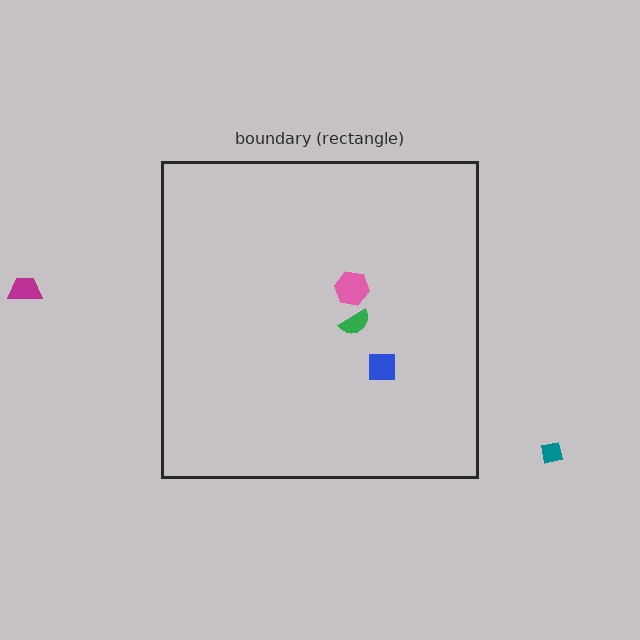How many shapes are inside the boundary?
3 inside, 2 outside.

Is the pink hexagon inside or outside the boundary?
Inside.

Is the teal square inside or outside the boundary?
Outside.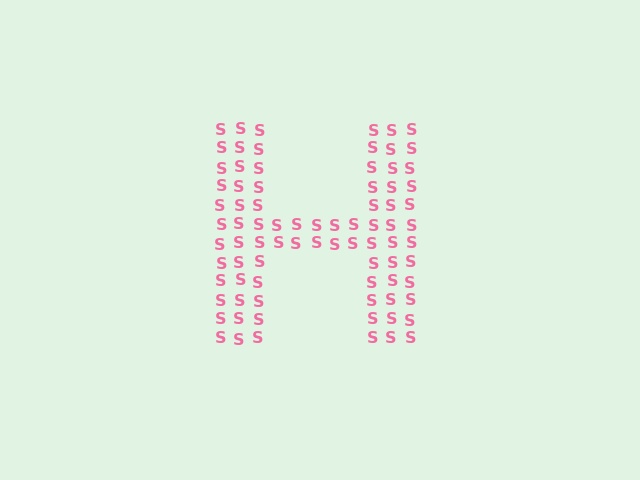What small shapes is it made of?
It is made of small letter S's.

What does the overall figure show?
The overall figure shows the letter H.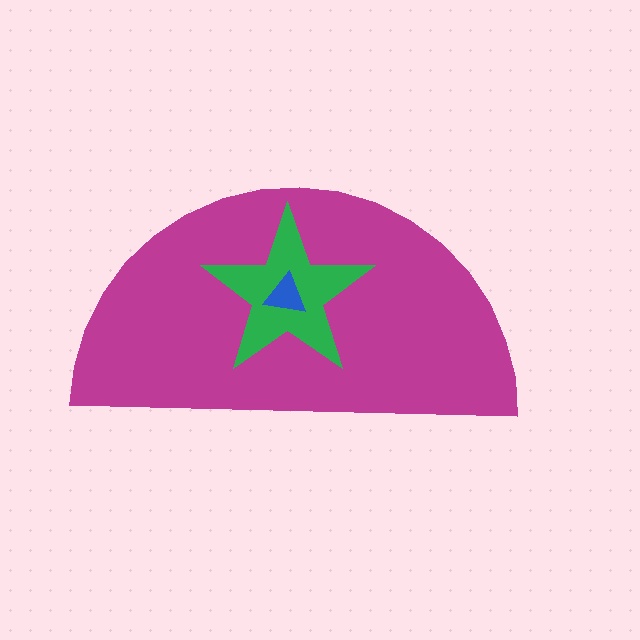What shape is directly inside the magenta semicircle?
The green star.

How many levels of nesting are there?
3.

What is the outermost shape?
The magenta semicircle.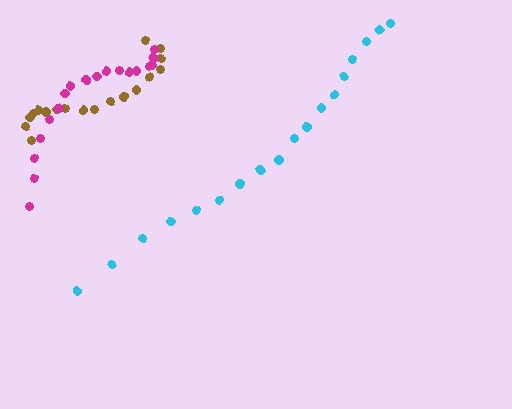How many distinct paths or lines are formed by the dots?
There are 3 distinct paths.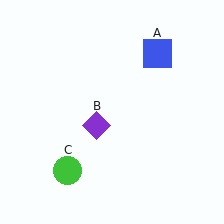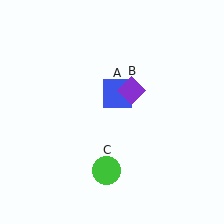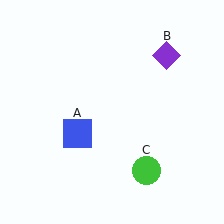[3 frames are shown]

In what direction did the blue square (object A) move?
The blue square (object A) moved down and to the left.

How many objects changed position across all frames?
3 objects changed position: blue square (object A), purple diamond (object B), green circle (object C).